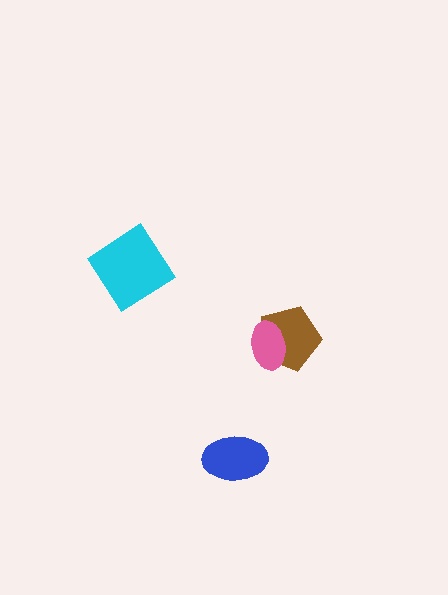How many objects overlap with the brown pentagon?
1 object overlaps with the brown pentagon.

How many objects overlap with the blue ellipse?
0 objects overlap with the blue ellipse.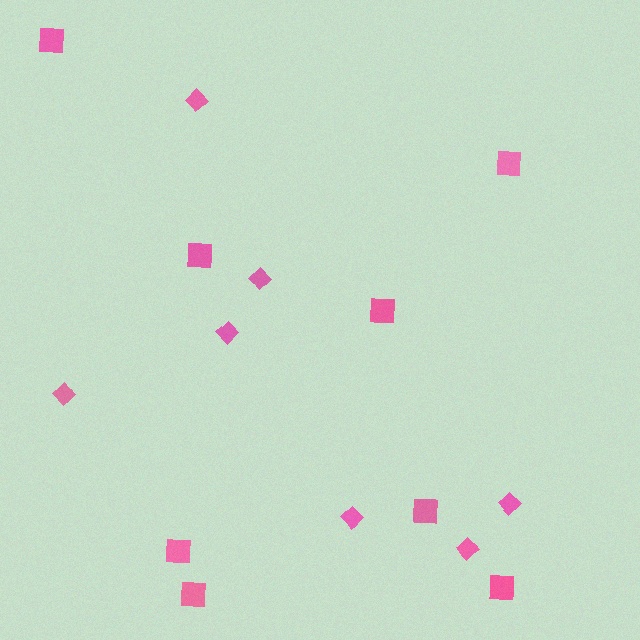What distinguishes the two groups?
There are 2 groups: one group of squares (8) and one group of diamonds (7).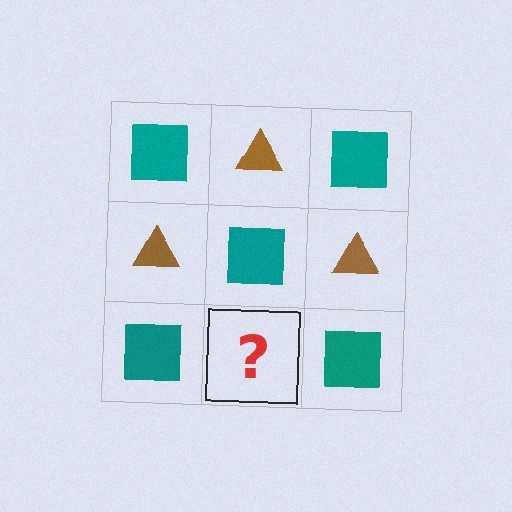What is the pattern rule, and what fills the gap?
The rule is that it alternates teal square and brown triangle in a checkerboard pattern. The gap should be filled with a brown triangle.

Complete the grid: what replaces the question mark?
The question mark should be replaced with a brown triangle.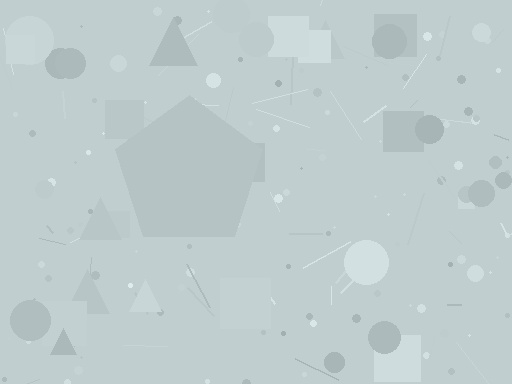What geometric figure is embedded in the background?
A pentagon is embedded in the background.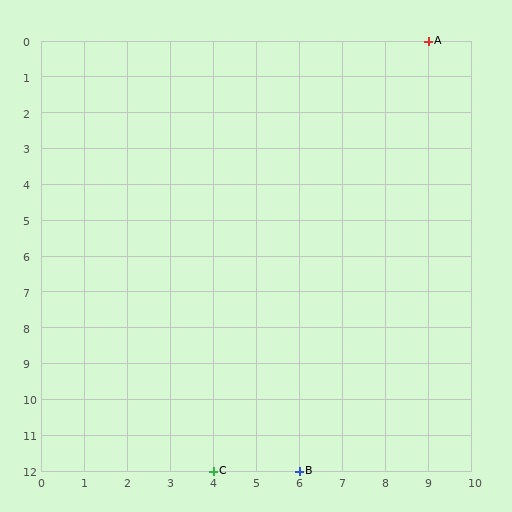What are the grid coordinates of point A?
Point A is at grid coordinates (9, 0).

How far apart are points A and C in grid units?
Points A and C are 5 columns and 12 rows apart (about 13.0 grid units diagonally).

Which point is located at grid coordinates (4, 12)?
Point C is at (4, 12).